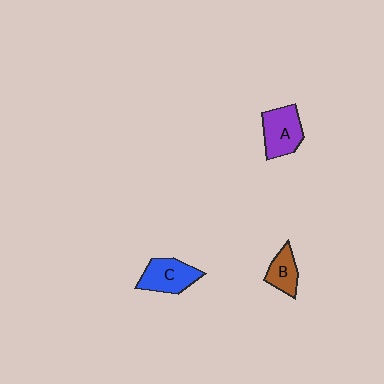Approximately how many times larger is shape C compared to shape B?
Approximately 1.5 times.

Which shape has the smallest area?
Shape B (brown).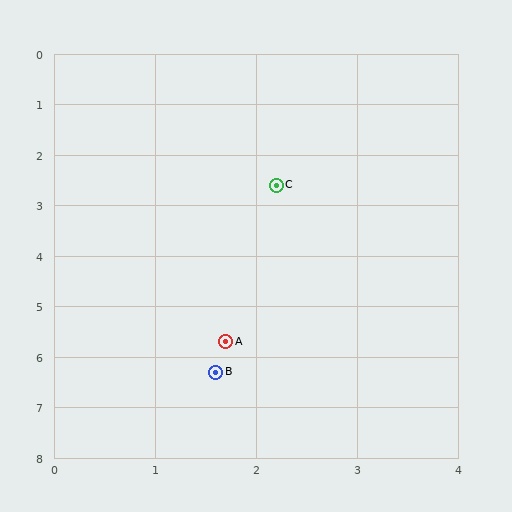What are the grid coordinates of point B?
Point B is at approximately (1.6, 6.3).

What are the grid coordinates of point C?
Point C is at approximately (2.2, 2.6).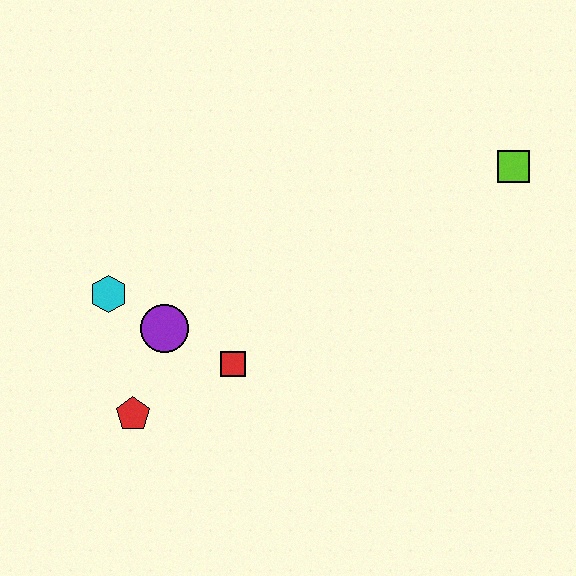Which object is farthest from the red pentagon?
The lime square is farthest from the red pentagon.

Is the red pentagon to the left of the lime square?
Yes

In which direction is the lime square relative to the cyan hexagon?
The lime square is to the right of the cyan hexagon.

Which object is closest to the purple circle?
The cyan hexagon is closest to the purple circle.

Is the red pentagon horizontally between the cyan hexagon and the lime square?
Yes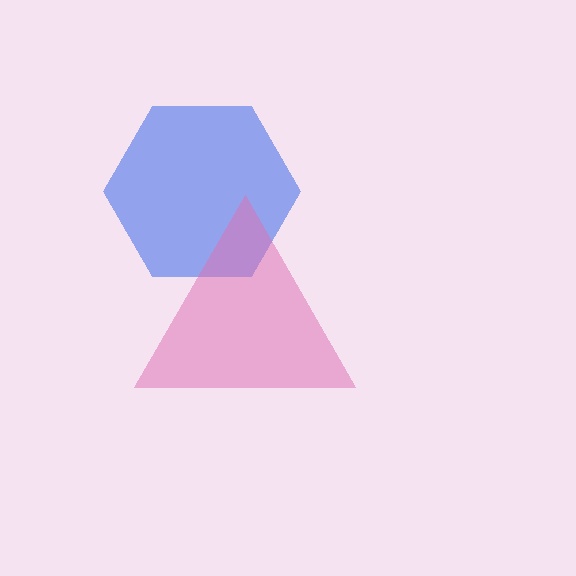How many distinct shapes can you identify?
There are 2 distinct shapes: a blue hexagon, a pink triangle.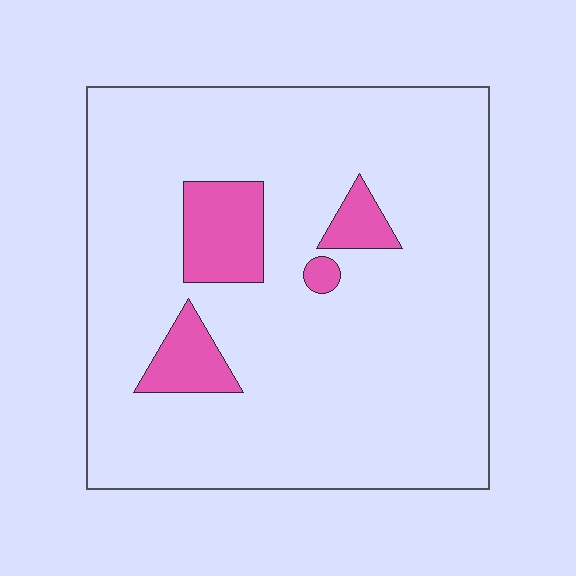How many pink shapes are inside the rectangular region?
4.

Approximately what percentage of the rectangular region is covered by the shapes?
Approximately 10%.